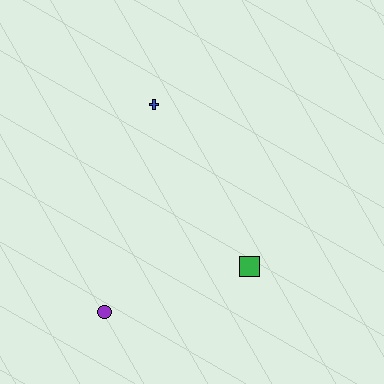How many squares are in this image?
There is 1 square.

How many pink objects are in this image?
There are no pink objects.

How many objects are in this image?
There are 3 objects.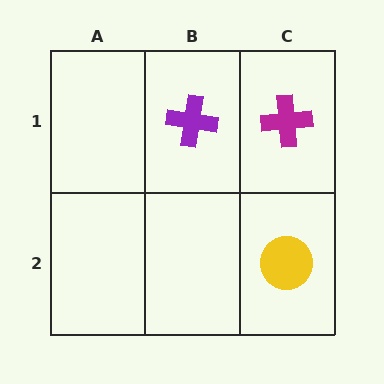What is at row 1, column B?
A purple cross.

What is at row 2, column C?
A yellow circle.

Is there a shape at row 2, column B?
No, that cell is empty.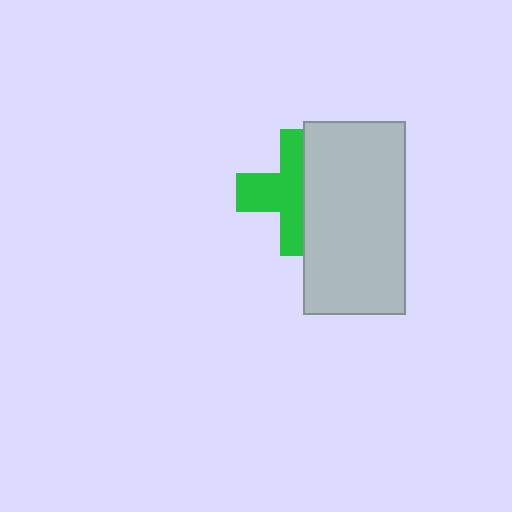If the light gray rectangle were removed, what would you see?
You would see the complete green cross.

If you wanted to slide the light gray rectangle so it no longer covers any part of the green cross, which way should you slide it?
Slide it right — that is the most direct way to separate the two shapes.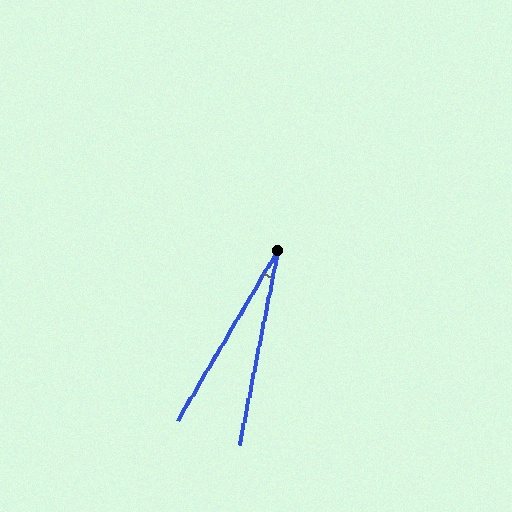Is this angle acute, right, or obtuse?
It is acute.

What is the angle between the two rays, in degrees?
Approximately 19 degrees.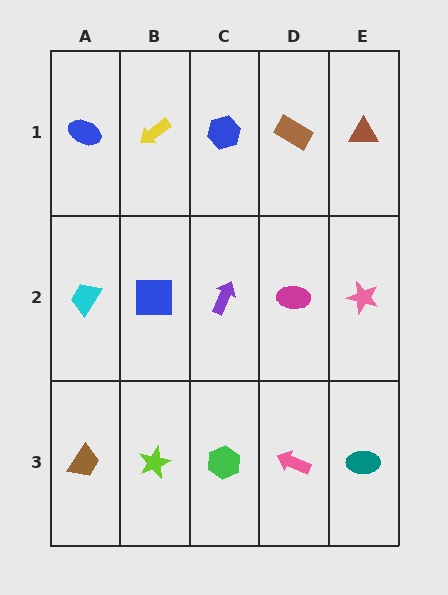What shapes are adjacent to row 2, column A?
A blue ellipse (row 1, column A), a brown trapezoid (row 3, column A), a blue square (row 2, column B).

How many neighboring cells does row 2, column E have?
3.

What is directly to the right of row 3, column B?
A green hexagon.